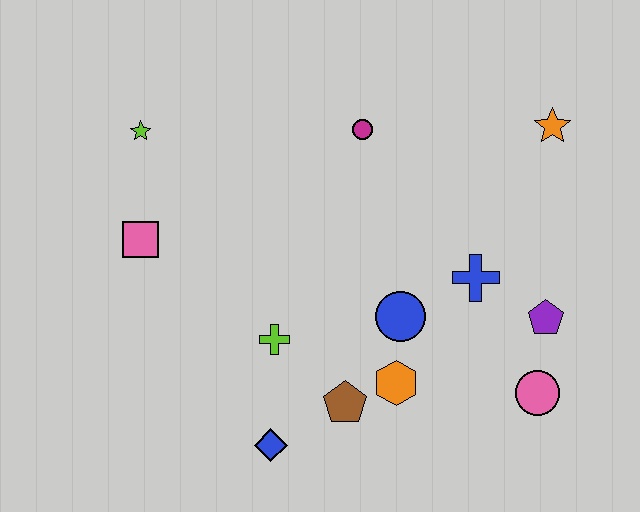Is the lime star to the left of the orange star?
Yes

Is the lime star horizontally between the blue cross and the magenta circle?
No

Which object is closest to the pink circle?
The purple pentagon is closest to the pink circle.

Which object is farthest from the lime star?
The pink circle is farthest from the lime star.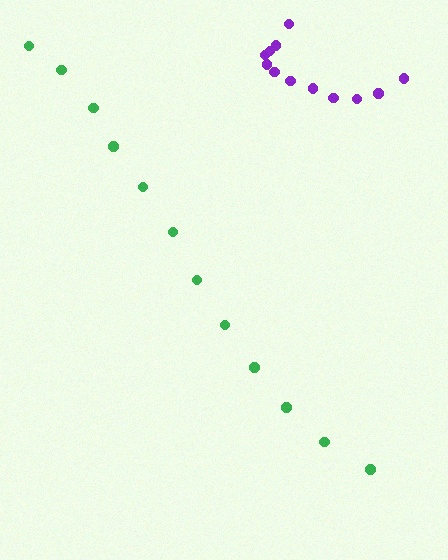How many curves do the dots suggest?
There are 2 distinct paths.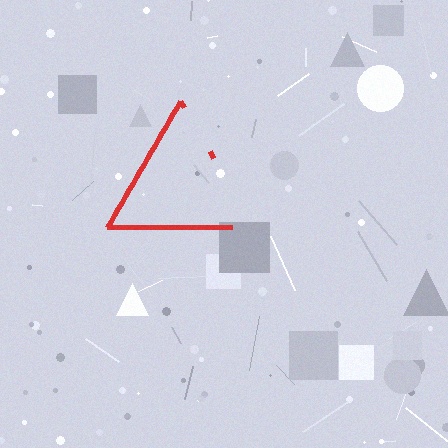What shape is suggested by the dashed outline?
The dashed outline suggests a triangle.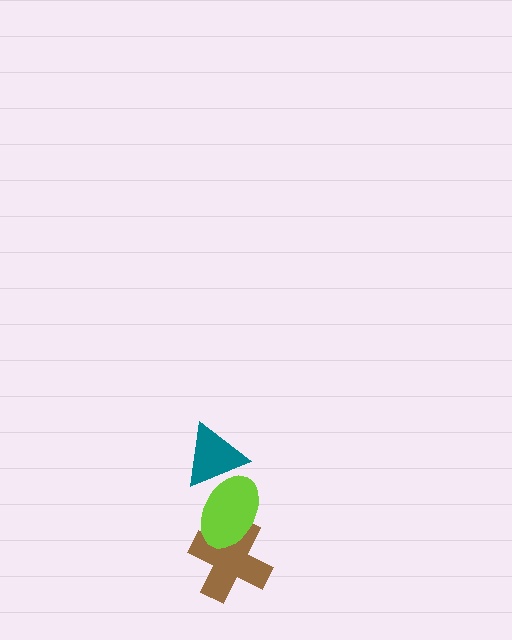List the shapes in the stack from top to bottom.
From top to bottom: the teal triangle, the lime ellipse, the brown cross.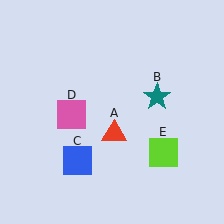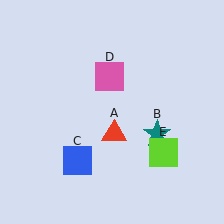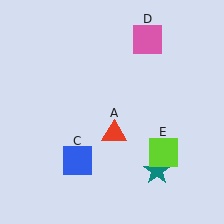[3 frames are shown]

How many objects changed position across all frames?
2 objects changed position: teal star (object B), pink square (object D).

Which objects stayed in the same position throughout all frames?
Red triangle (object A) and blue square (object C) and lime square (object E) remained stationary.